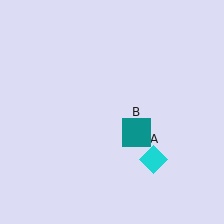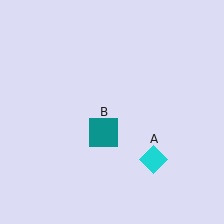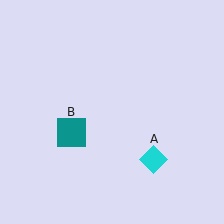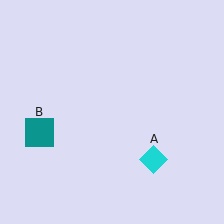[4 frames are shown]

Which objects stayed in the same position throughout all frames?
Cyan diamond (object A) remained stationary.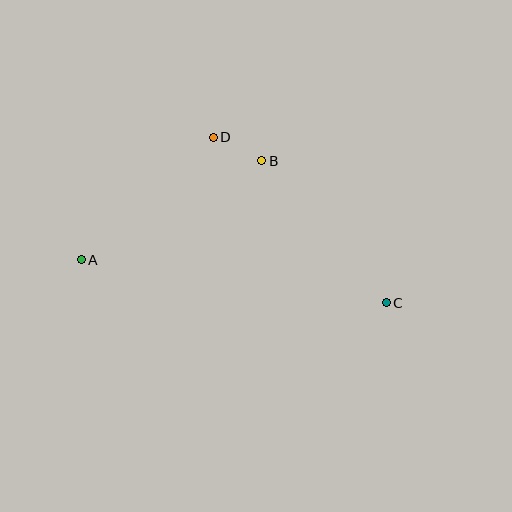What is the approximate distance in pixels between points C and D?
The distance between C and D is approximately 240 pixels.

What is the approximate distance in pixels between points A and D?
The distance between A and D is approximately 180 pixels.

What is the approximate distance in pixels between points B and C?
The distance between B and C is approximately 189 pixels.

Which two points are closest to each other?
Points B and D are closest to each other.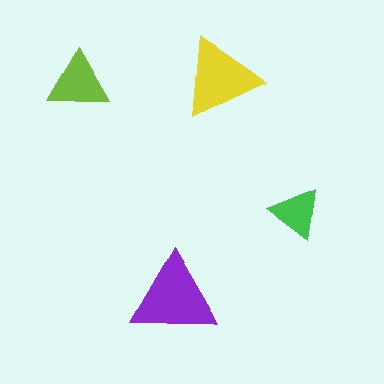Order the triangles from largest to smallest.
the purple one, the yellow one, the lime one, the green one.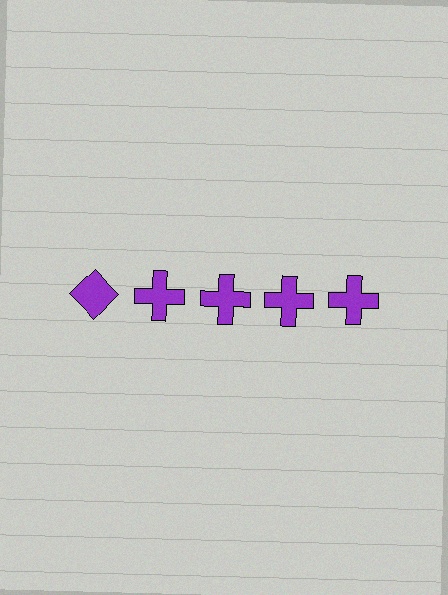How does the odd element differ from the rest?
It has a different shape: diamond instead of cross.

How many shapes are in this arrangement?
There are 5 shapes arranged in a grid pattern.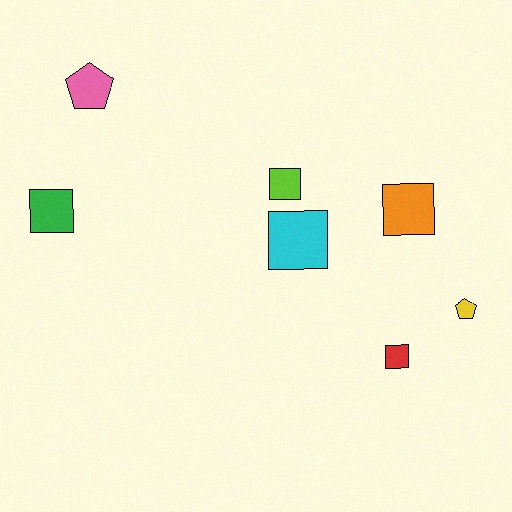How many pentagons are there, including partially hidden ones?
There are 2 pentagons.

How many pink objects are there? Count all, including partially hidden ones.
There is 1 pink object.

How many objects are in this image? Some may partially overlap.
There are 7 objects.